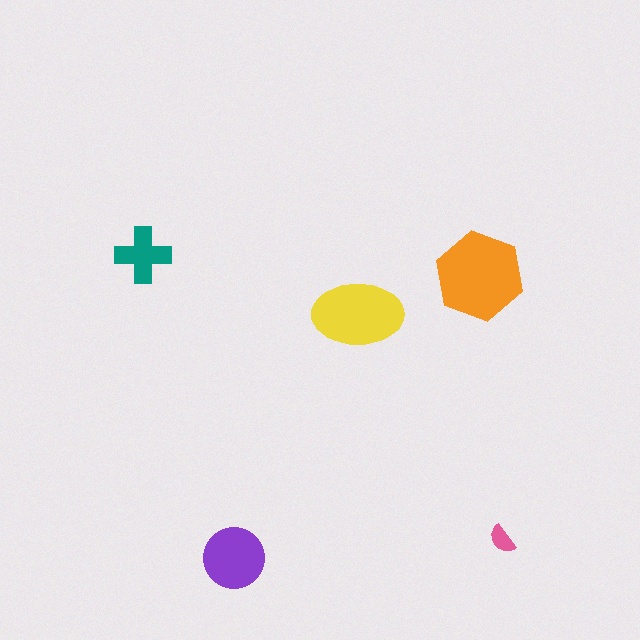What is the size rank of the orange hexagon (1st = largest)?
1st.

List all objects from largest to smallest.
The orange hexagon, the yellow ellipse, the purple circle, the teal cross, the pink semicircle.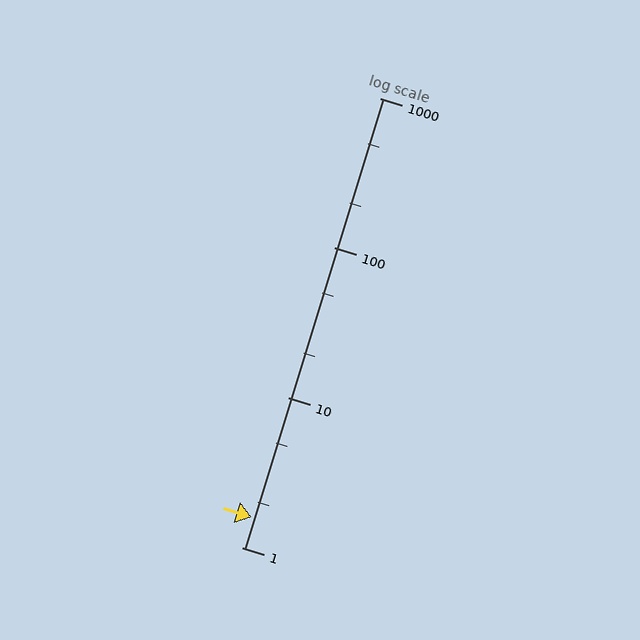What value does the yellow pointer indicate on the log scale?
The pointer indicates approximately 1.6.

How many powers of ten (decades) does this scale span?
The scale spans 3 decades, from 1 to 1000.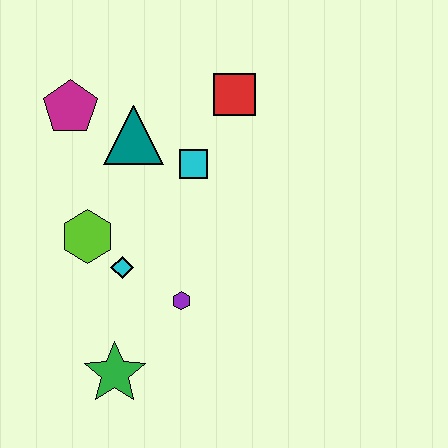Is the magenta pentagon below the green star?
No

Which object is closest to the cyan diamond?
The lime hexagon is closest to the cyan diamond.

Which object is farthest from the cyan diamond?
The red square is farthest from the cyan diamond.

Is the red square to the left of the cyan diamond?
No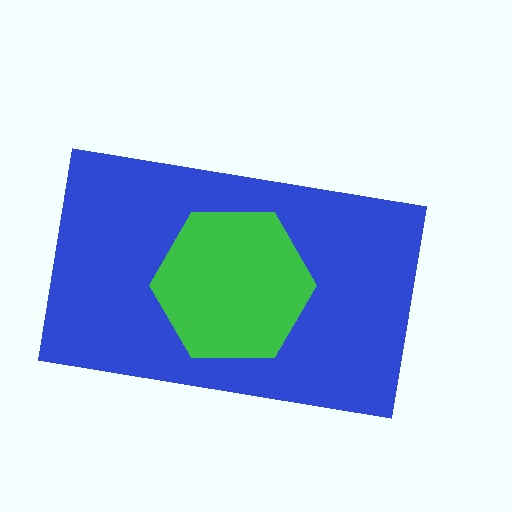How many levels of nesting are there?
2.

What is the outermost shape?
The blue rectangle.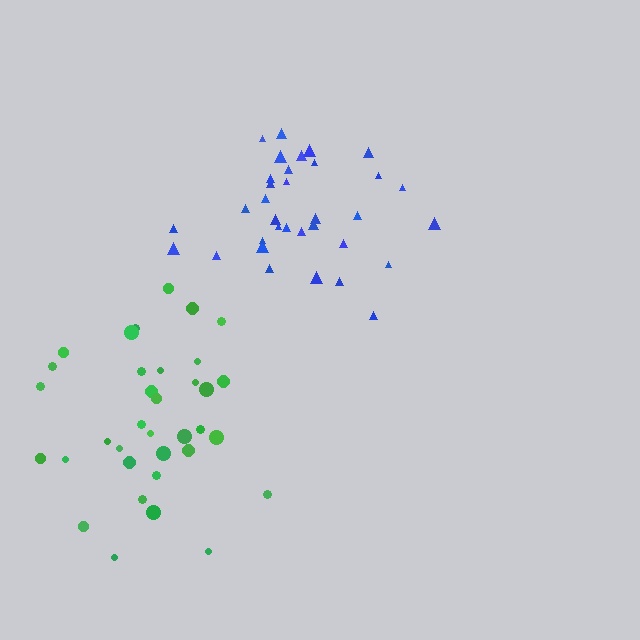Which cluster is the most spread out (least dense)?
Green.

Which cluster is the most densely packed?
Blue.